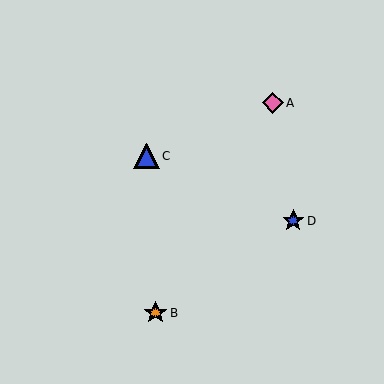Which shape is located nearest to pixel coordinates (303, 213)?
The blue star (labeled D) at (293, 221) is nearest to that location.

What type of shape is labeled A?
Shape A is a pink diamond.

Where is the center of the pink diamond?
The center of the pink diamond is at (273, 103).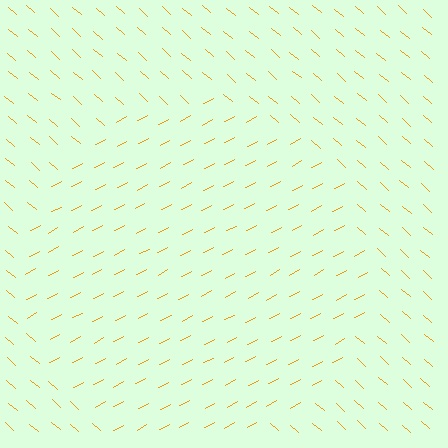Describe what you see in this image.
The image is filled with small orange line segments. A circle region in the image has lines oriented differently from the surrounding lines, creating a visible texture boundary.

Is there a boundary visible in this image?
Yes, there is a texture boundary formed by a change in line orientation.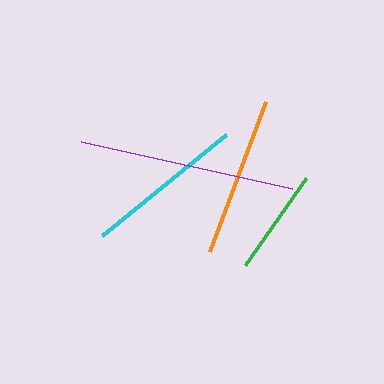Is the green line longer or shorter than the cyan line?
The cyan line is longer than the green line.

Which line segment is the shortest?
The green line is the shortest at approximately 107 pixels.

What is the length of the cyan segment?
The cyan segment is approximately 160 pixels long.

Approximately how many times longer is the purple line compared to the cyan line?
The purple line is approximately 1.3 times the length of the cyan line.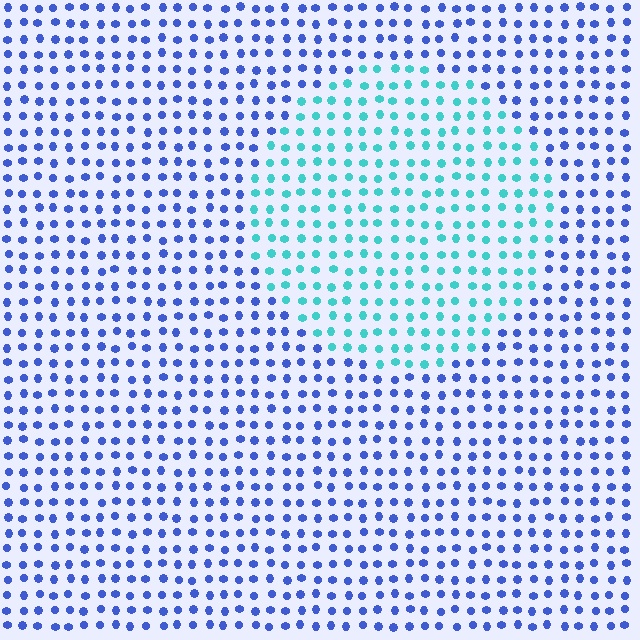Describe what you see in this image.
The image is filled with small blue elements in a uniform arrangement. A circle-shaped region is visible where the elements are tinted to a slightly different hue, forming a subtle color boundary.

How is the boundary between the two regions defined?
The boundary is defined purely by a slight shift in hue (about 51 degrees). Spacing, size, and orientation are identical on both sides.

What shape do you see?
I see a circle.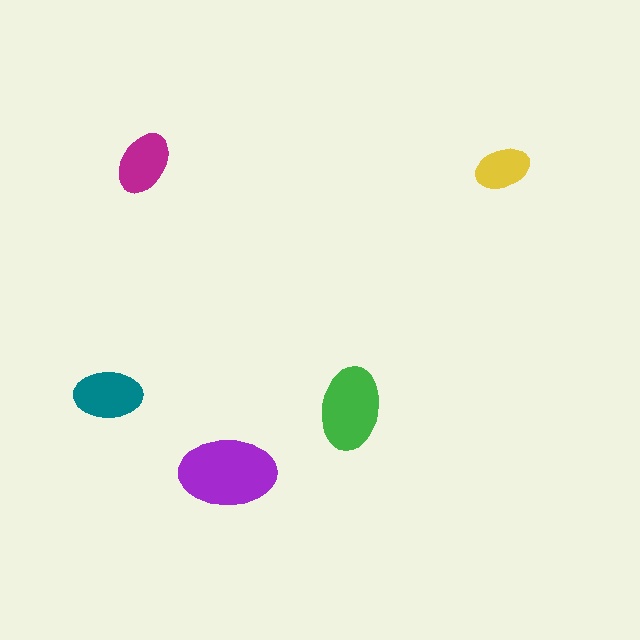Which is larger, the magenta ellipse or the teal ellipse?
The teal one.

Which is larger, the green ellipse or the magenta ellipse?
The green one.